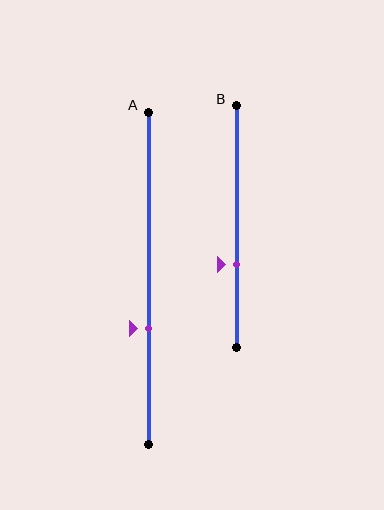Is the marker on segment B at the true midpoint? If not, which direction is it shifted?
No, the marker on segment B is shifted downward by about 15% of the segment length.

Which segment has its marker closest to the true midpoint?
Segment A has its marker closest to the true midpoint.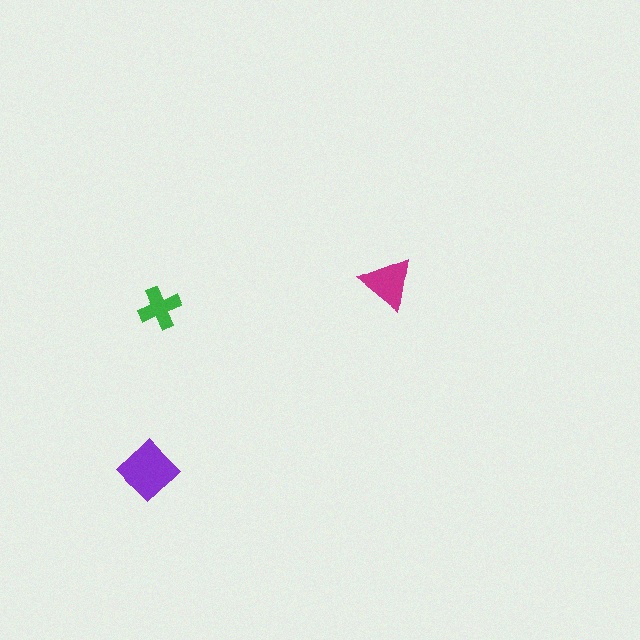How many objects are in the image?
There are 3 objects in the image.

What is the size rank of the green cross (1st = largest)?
3rd.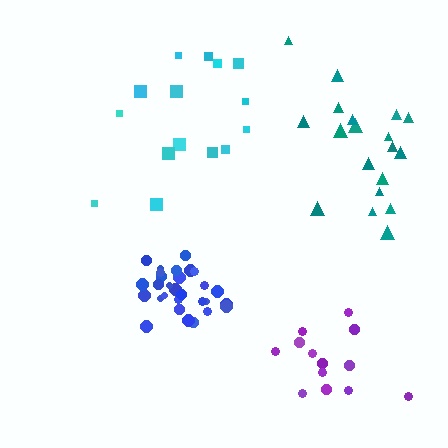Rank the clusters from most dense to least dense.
blue, purple, teal, cyan.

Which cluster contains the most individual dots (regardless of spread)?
Blue (29).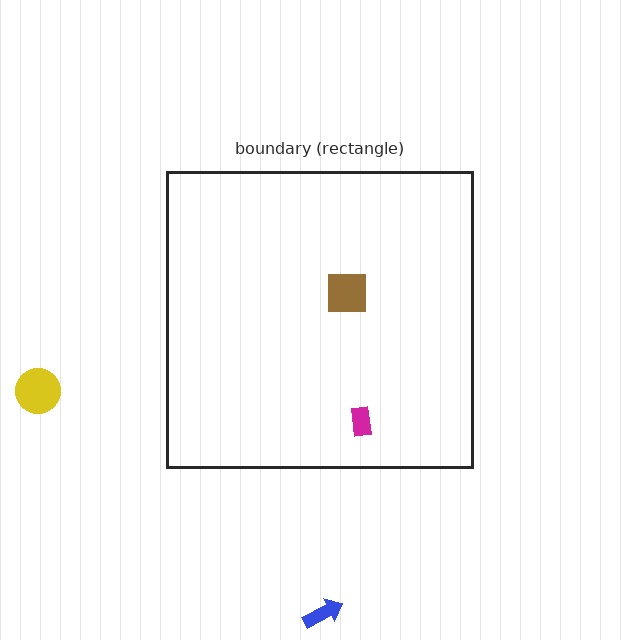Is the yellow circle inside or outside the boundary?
Outside.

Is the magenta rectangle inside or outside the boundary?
Inside.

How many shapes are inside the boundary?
2 inside, 2 outside.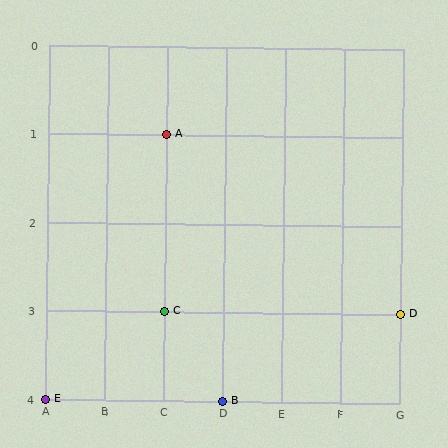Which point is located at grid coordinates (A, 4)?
Point E is at (A, 4).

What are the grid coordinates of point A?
Point A is at grid coordinates (C, 1).